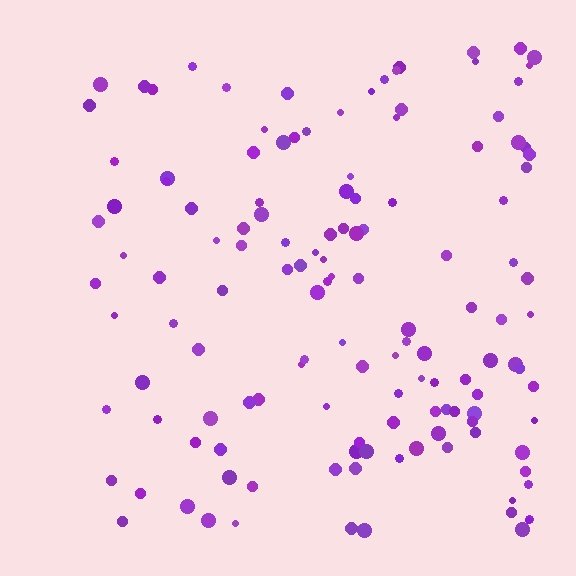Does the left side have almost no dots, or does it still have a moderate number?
Still a moderate number, just noticeably fewer than the right.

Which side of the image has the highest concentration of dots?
The right.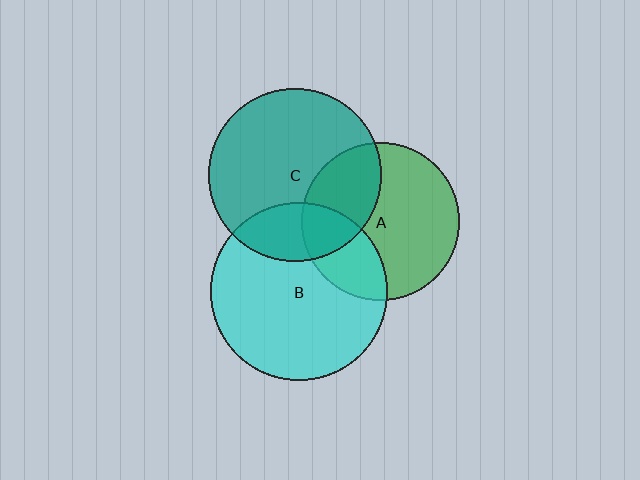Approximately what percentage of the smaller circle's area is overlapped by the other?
Approximately 25%.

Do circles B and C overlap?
Yes.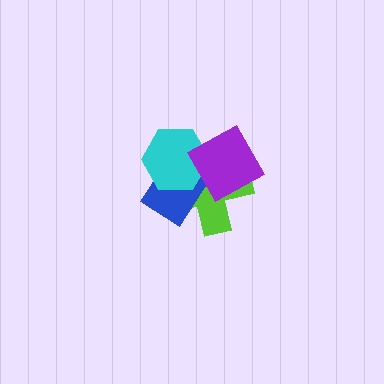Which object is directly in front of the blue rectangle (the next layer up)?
The cyan hexagon is directly in front of the blue rectangle.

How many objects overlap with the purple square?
3 objects overlap with the purple square.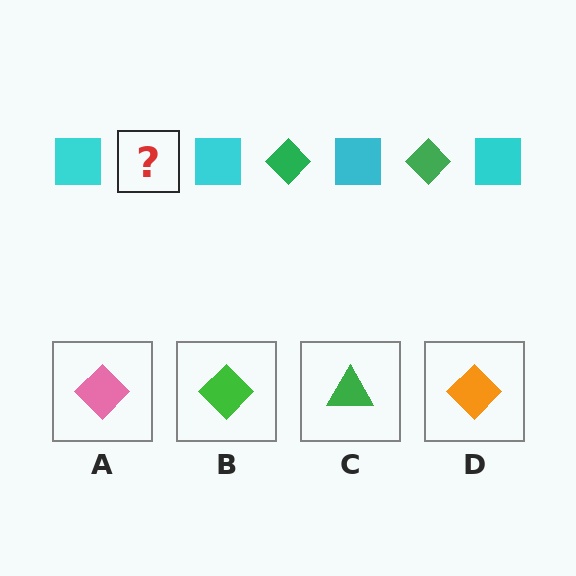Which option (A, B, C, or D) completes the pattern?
B.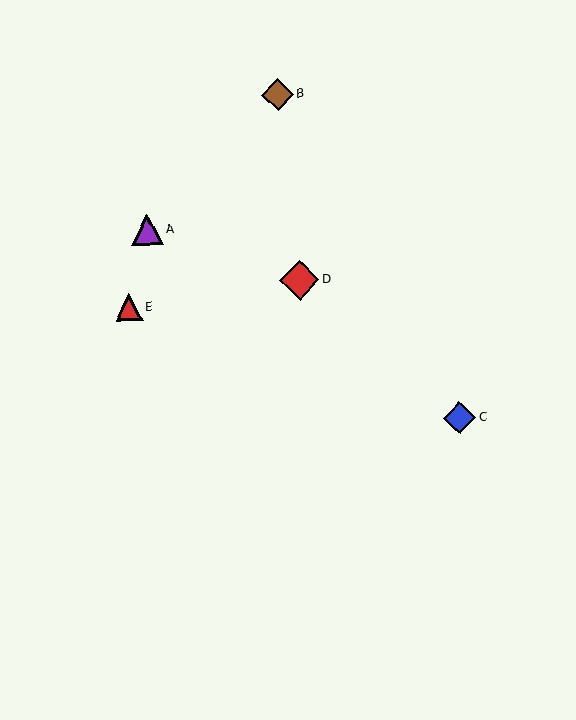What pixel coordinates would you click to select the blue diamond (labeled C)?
Click at (460, 418) to select the blue diamond C.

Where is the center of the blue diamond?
The center of the blue diamond is at (460, 418).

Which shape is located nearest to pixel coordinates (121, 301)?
The red triangle (labeled E) at (129, 307) is nearest to that location.